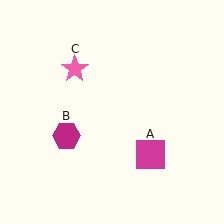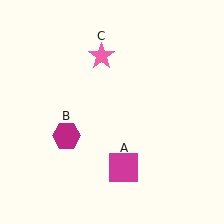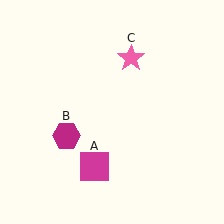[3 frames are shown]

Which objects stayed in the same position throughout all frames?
Magenta hexagon (object B) remained stationary.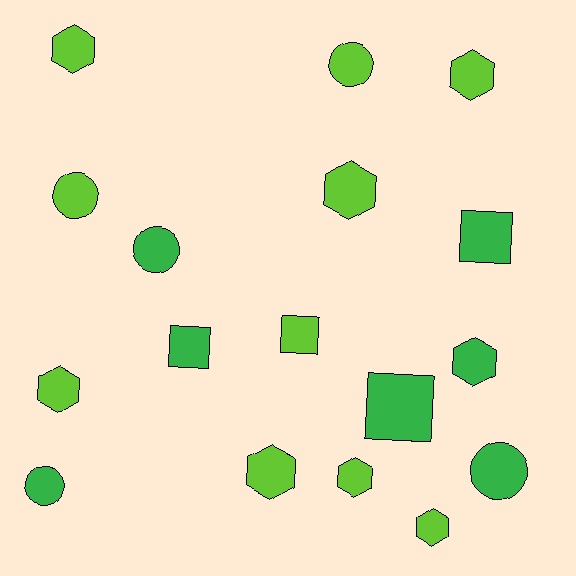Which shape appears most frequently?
Hexagon, with 8 objects.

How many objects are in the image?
There are 17 objects.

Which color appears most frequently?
Lime, with 10 objects.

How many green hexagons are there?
There is 1 green hexagon.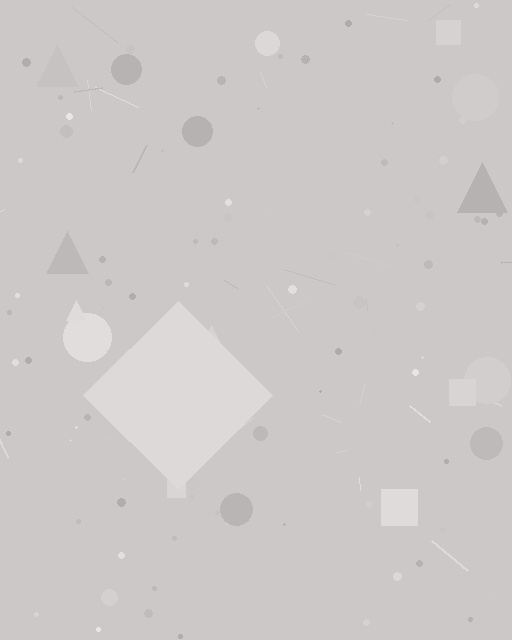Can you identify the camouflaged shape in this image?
The camouflaged shape is a diamond.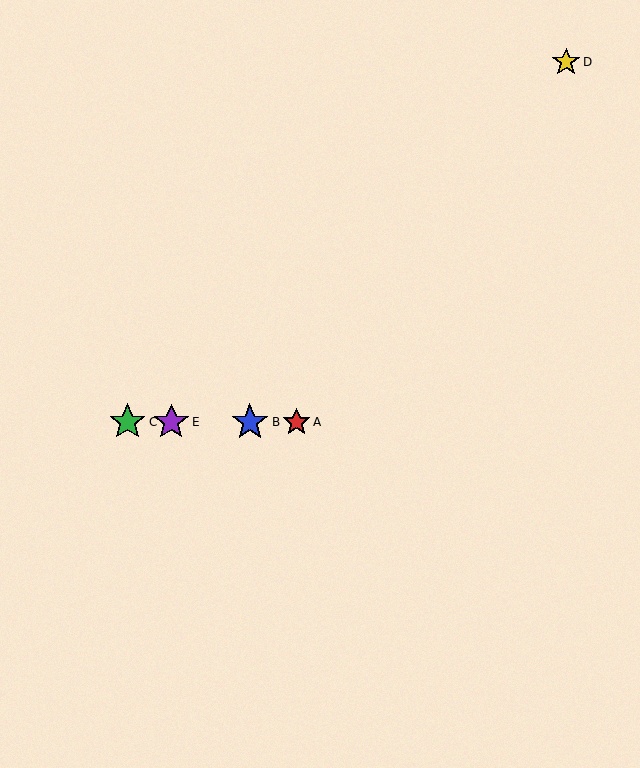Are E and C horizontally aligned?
Yes, both are at y≈422.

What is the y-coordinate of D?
Object D is at y≈62.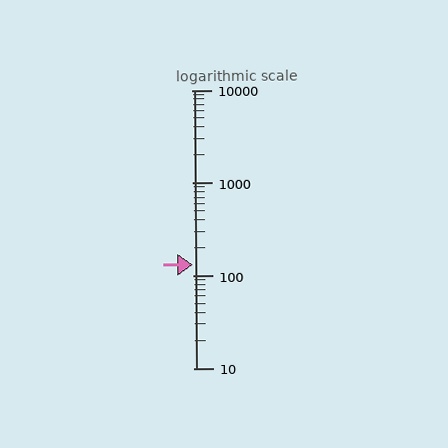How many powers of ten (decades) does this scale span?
The scale spans 3 decades, from 10 to 10000.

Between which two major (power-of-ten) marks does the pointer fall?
The pointer is between 100 and 1000.